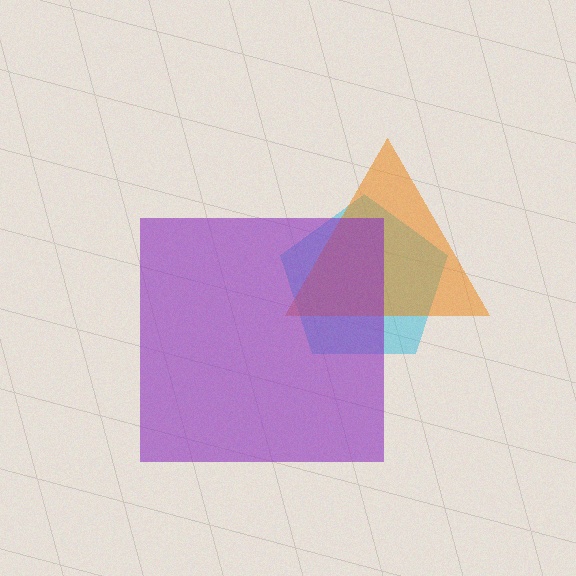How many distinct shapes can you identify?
There are 3 distinct shapes: a cyan pentagon, an orange triangle, a purple square.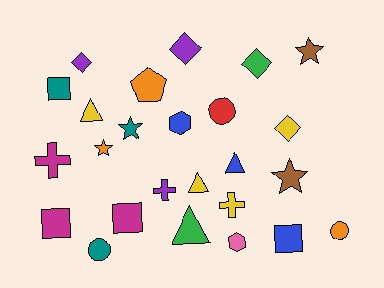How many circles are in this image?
There are 3 circles.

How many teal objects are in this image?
There are 3 teal objects.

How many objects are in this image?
There are 25 objects.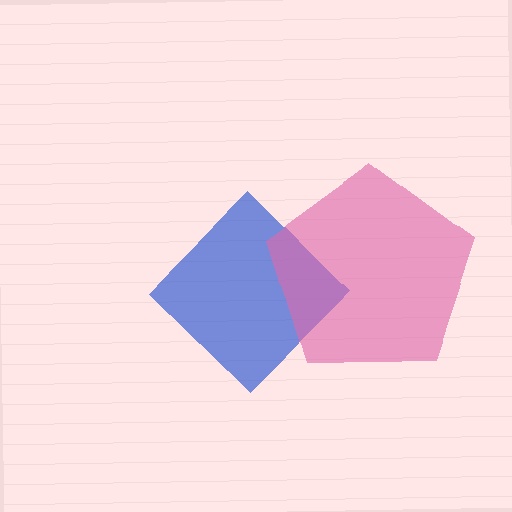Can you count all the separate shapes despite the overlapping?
Yes, there are 2 separate shapes.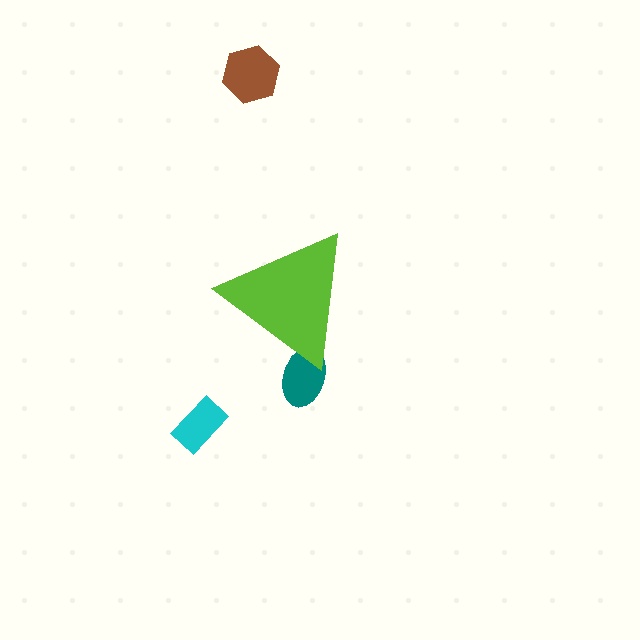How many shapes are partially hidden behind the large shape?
1 shape is partially hidden.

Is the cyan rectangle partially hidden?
No, the cyan rectangle is fully visible.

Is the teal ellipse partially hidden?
Yes, the teal ellipse is partially hidden behind the lime triangle.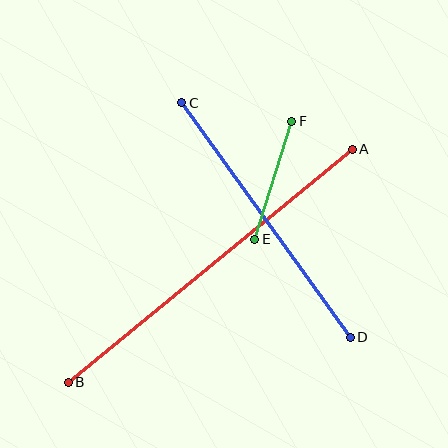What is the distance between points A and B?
The distance is approximately 367 pixels.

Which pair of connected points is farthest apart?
Points A and B are farthest apart.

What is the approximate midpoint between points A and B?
The midpoint is at approximately (210, 266) pixels.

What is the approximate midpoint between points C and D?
The midpoint is at approximately (266, 220) pixels.